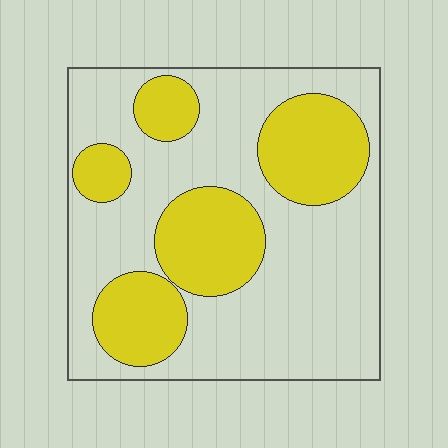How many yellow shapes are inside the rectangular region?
5.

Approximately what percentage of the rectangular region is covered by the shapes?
Approximately 35%.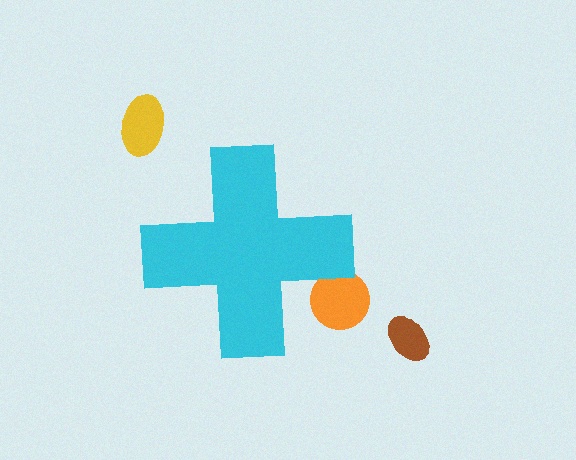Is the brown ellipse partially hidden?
No, the brown ellipse is fully visible.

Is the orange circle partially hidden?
Yes, the orange circle is partially hidden behind the cyan cross.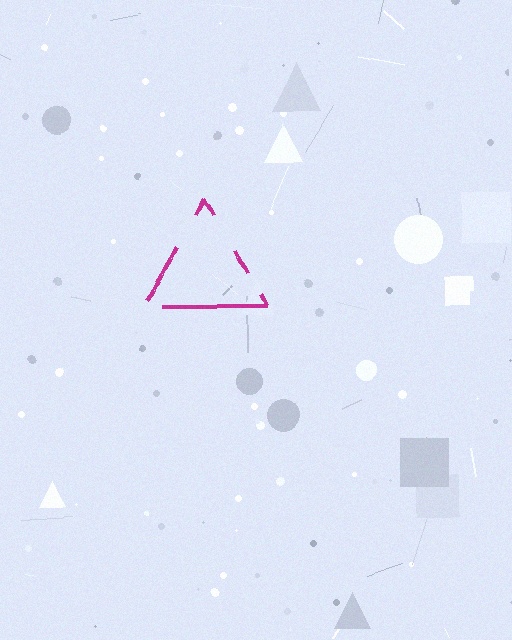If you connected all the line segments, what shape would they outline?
They would outline a triangle.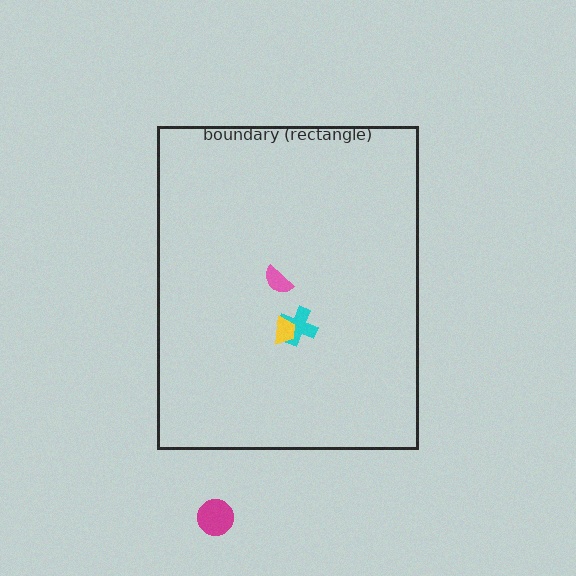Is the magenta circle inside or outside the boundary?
Outside.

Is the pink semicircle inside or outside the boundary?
Inside.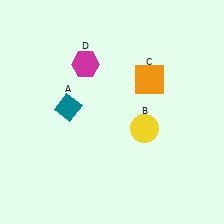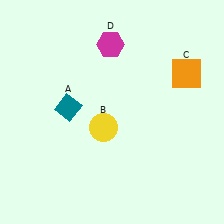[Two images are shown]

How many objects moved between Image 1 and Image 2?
3 objects moved between the two images.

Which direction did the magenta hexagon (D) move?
The magenta hexagon (D) moved right.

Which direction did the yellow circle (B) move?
The yellow circle (B) moved left.